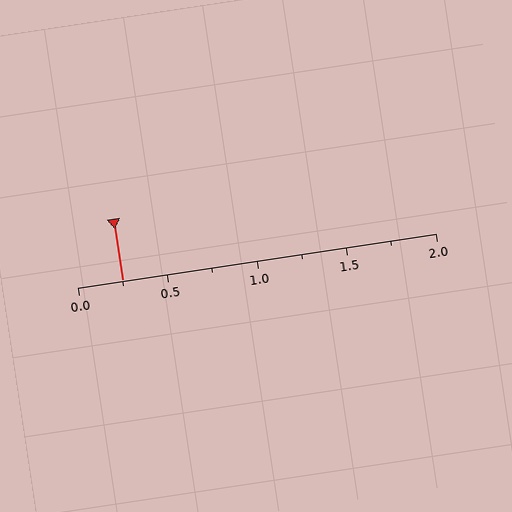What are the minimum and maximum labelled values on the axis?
The axis runs from 0.0 to 2.0.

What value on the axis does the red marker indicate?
The marker indicates approximately 0.25.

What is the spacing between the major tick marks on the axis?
The major ticks are spaced 0.5 apart.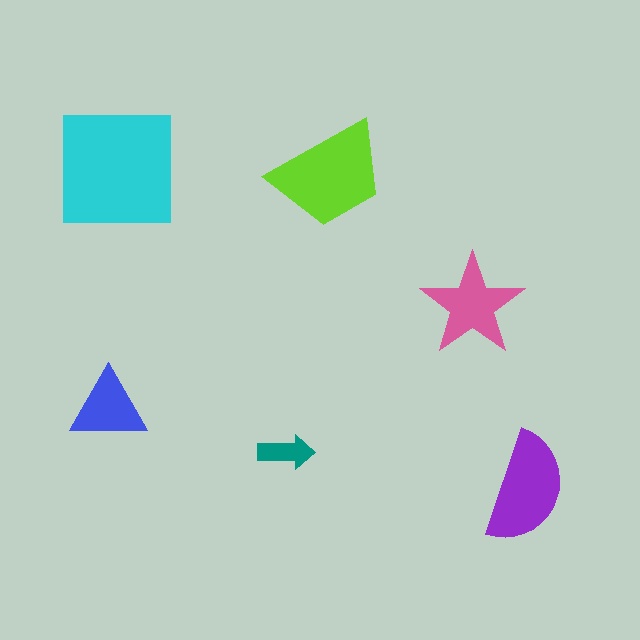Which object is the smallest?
The teal arrow.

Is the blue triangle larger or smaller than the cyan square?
Smaller.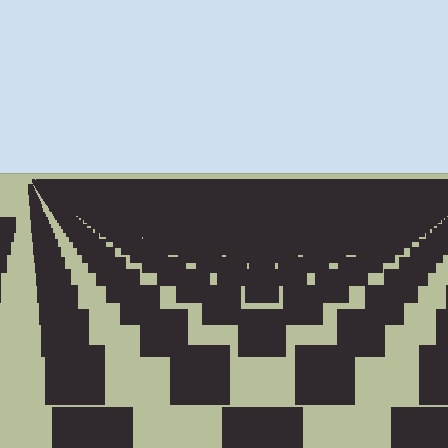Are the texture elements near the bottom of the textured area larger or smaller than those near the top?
Larger. Near the bottom, elements are closer to the viewer and appear at a bigger on-screen size.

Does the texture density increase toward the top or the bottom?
Density increases toward the top.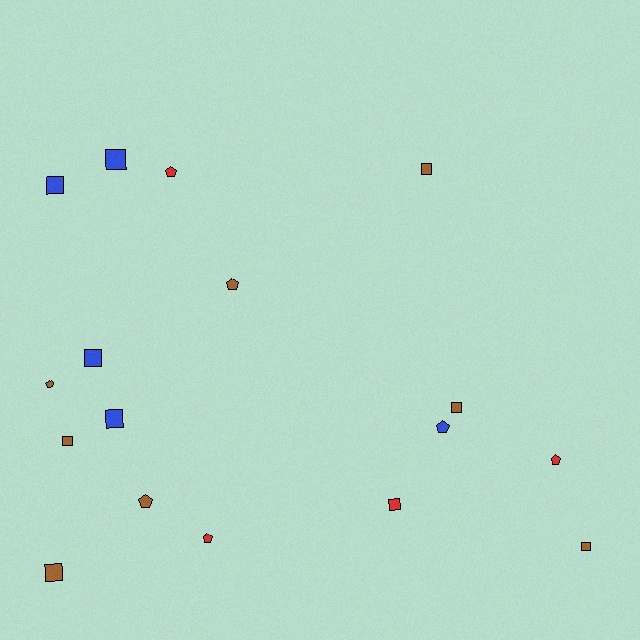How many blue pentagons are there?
There is 1 blue pentagon.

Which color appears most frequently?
Brown, with 8 objects.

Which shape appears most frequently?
Square, with 10 objects.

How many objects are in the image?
There are 17 objects.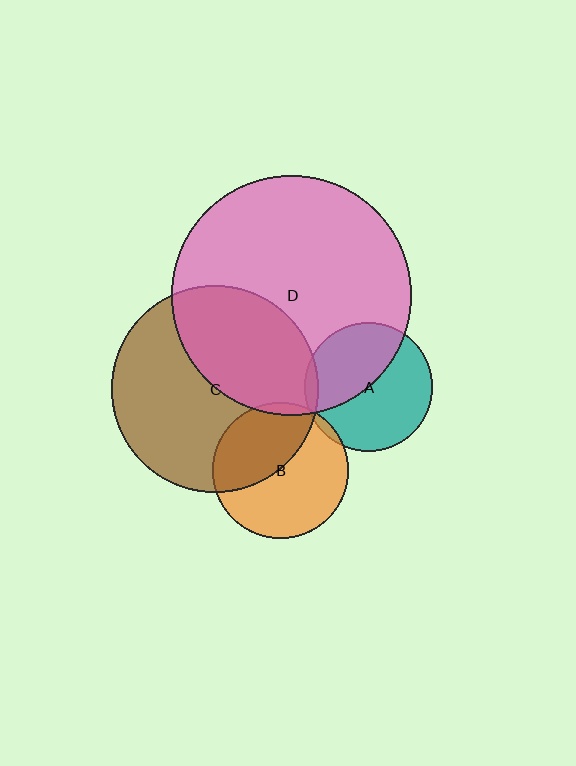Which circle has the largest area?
Circle D (pink).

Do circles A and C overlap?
Yes.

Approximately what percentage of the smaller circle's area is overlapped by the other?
Approximately 5%.